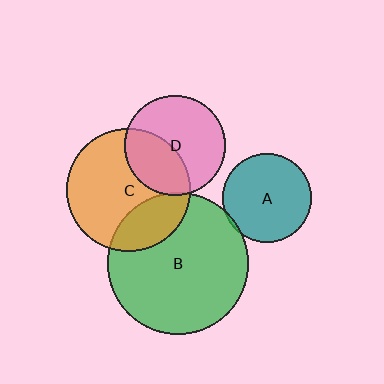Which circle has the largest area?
Circle B (green).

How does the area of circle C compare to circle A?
Approximately 1.9 times.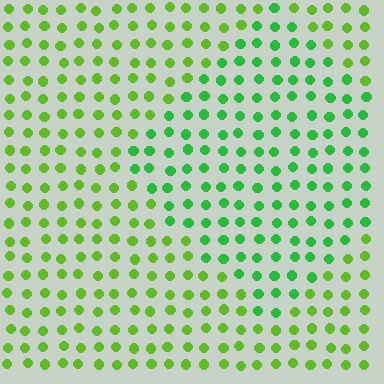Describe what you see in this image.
The image is filled with small lime elements in a uniform arrangement. A diamond-shaped region is visible where the elements are tinted to a slightly different hue, forming a subtle color boundary.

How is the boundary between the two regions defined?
The boundary is defined purely by a slight shift in hue (about 31 degrees). Spacing, size, and orientation are identical on both sides.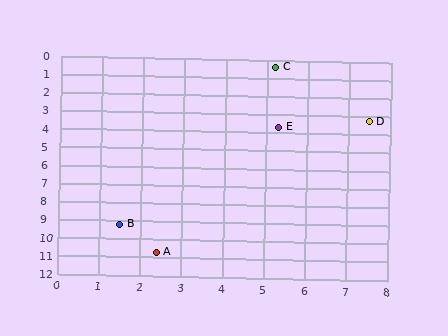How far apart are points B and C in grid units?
Points B and C are about 9.5 grid units apart.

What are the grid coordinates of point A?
Point A is at approximately (2.4, 10.7).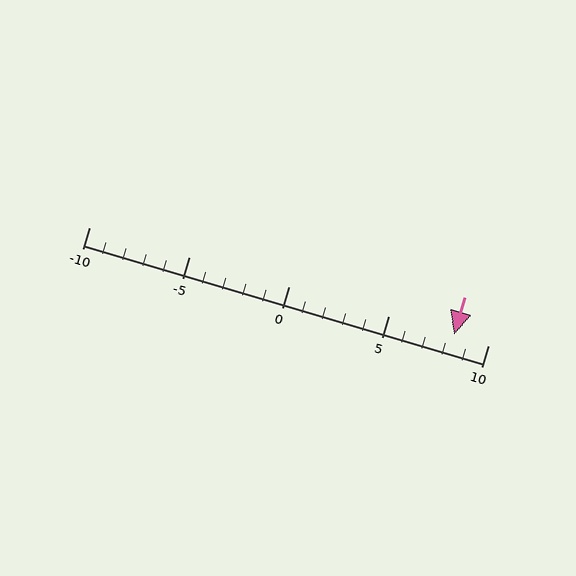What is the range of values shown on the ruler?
The ruler shows values from -10 to 10.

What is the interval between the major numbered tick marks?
The major tick marks are spaced 5 units apart.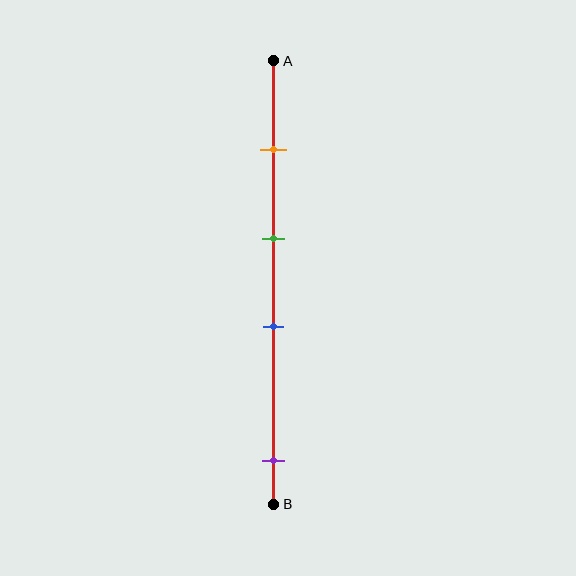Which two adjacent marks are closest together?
The green and blue marks are the closest adjacent pair.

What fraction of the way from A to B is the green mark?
The green mark is approximately 40% (0.4) of the way from A to B.